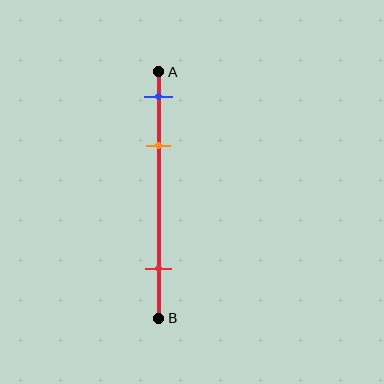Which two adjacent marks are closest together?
The blue and orange marks are the closest adjacent pair.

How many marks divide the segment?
There are 3 marks dividing the segment.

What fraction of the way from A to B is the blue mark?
The blue mark is approximately 10% (0.1) of the way from A to B.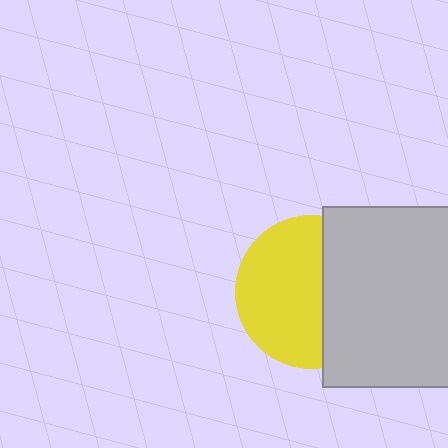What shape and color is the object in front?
The object in front is a light gray rectangle.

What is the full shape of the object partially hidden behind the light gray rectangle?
The partially hidden object is a yellow circle.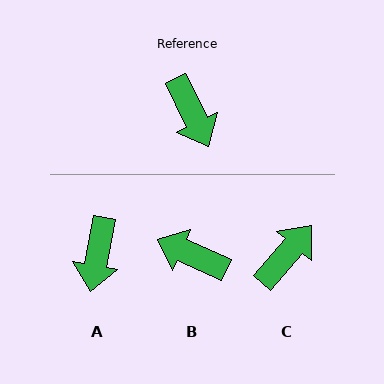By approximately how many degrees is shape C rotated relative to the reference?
Approximately 114 degrees counter-clockwise.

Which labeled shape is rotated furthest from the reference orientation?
B, about 140 degrees away.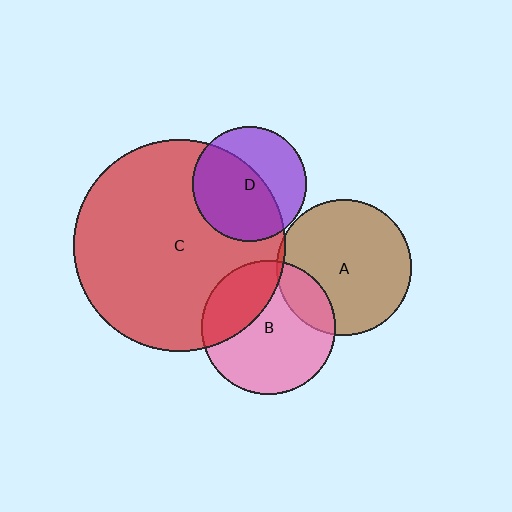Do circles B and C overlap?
Yes.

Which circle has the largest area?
Circle C (red).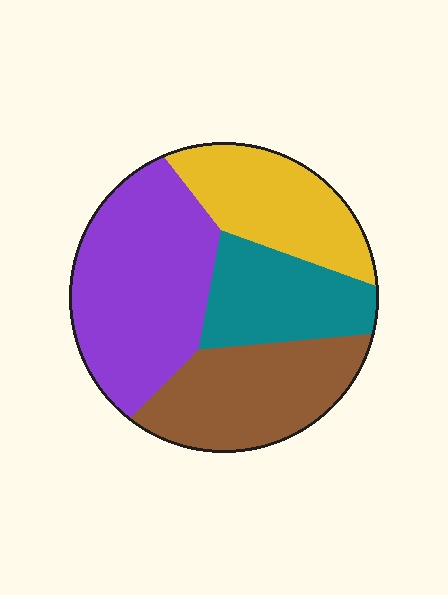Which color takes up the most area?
Purple, at roughly 35%.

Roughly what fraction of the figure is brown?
Brown takes up about one quarter (1/4) of the figure.